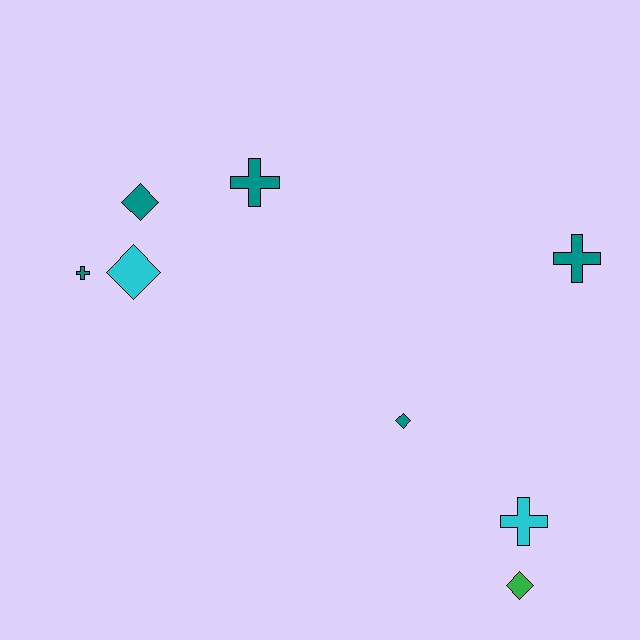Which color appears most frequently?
Teal, with 5 objects.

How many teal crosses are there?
There are 3 teal crosses.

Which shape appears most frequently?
Cross, with 4 objects.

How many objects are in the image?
There are 8 objects.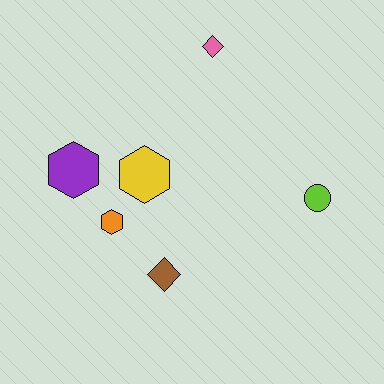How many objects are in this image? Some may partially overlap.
There are 6 objects.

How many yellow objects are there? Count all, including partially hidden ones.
There is 1 yellow object.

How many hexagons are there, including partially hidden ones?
There are 3 hexagons.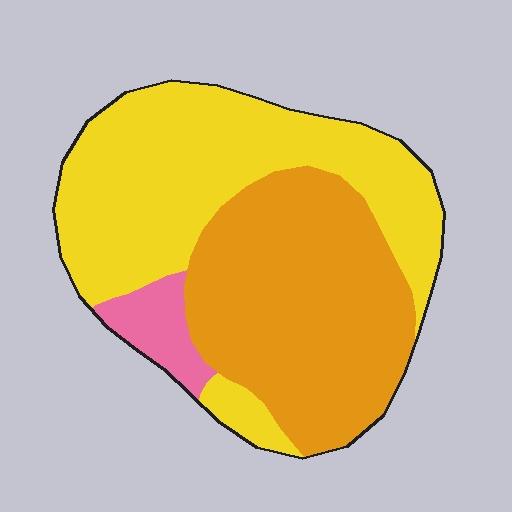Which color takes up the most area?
Yellow, at roughly 50%.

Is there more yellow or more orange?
Yellow.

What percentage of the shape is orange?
Orange covers 45% of the shape.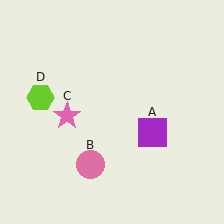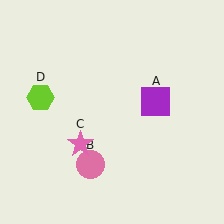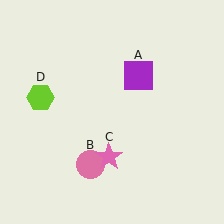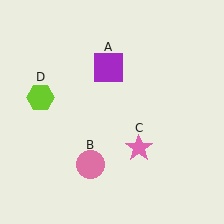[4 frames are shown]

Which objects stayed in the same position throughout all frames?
Pink circle (object B) and lime hexagon (object D) remained stationary.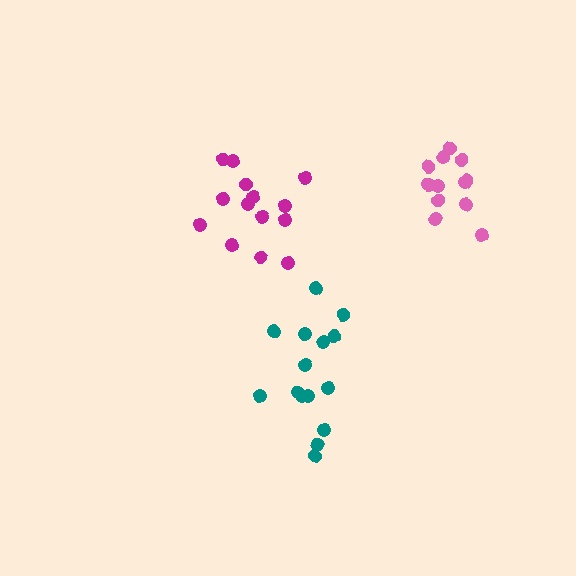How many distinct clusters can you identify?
There are 3 distinct clusters.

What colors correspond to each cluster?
The clusters are colored: magenta, teal, pink.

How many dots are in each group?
Group 1: 14 dots, Group 2: 15 dots, Group 3: 13 dots (42 total).